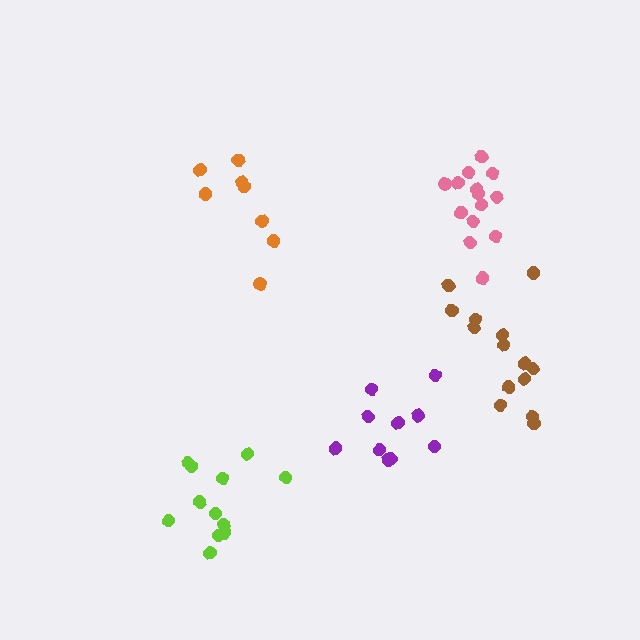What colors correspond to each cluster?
The clusters are colored: orange, brown, pink, lime, purple.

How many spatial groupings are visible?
There are 5 spatial groupings.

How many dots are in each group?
Group 1: 8 dots, Group 2: 14 dots, Group 3: 14 dots, Group 4: 12 dots, Group 5: 10 dots (58 total).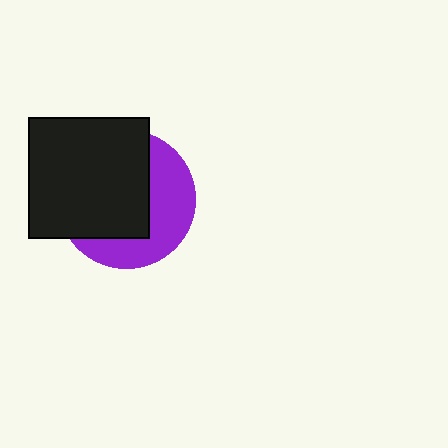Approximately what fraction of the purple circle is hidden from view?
Roughly 59% of the purple circle is hidden behind the black square.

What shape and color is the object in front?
The object in front is a black square.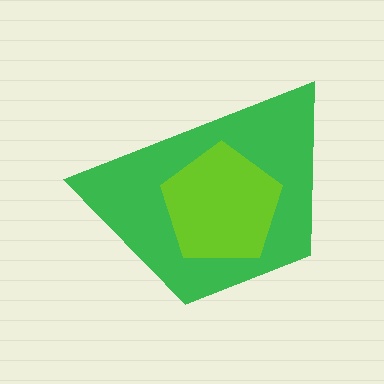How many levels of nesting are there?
2.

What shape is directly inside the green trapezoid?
The lime pentagon.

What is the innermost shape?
The lime pentagon.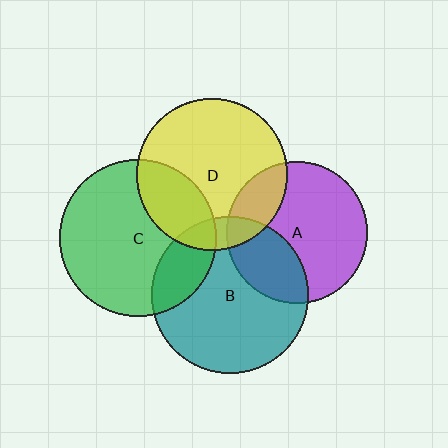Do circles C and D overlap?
Yes.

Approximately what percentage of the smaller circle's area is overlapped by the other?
Approximately 25%.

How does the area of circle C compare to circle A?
Approximately 1.2 times.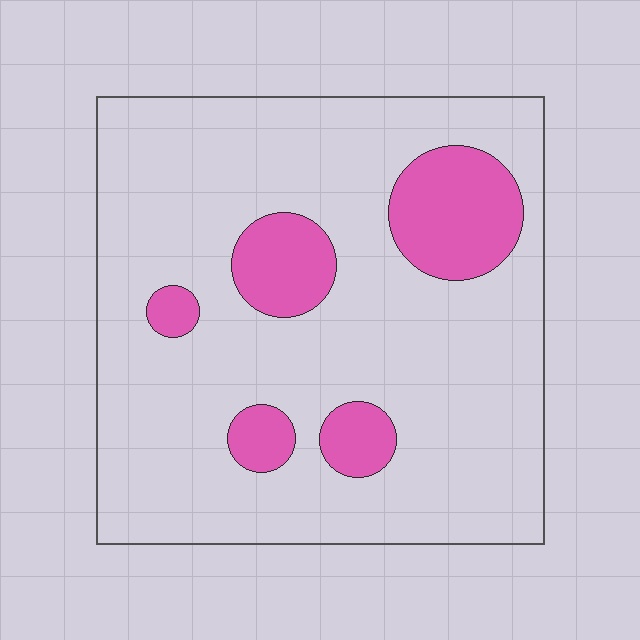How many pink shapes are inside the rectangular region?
5.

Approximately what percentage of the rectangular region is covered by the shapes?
Approximately 15%.